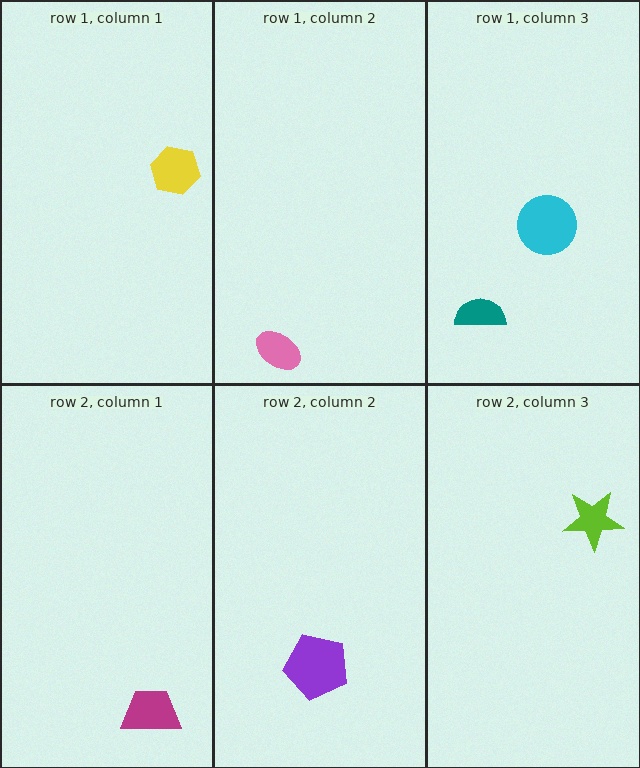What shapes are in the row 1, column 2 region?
The pink ellipse.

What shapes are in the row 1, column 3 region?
The cyan circle, the teal semicircle.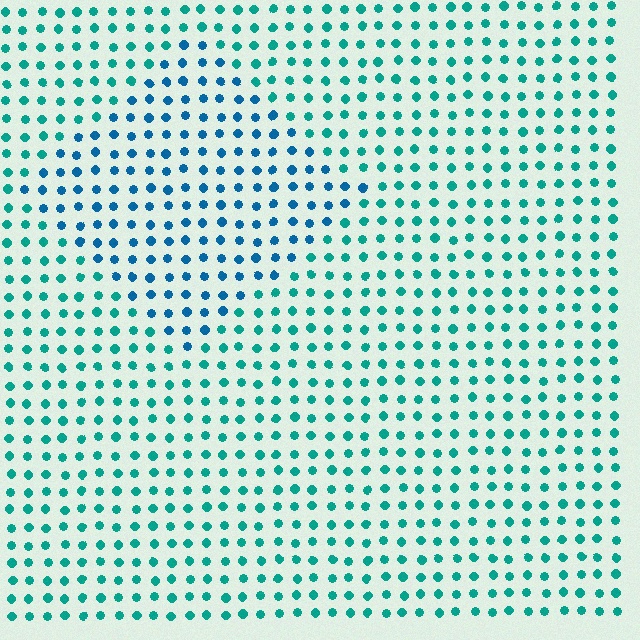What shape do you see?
I see a diamond.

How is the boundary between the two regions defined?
The boundary is defined purely by a slight shift in hue (about 31 degrees). Spacing, size, and orientation are identical on both sides.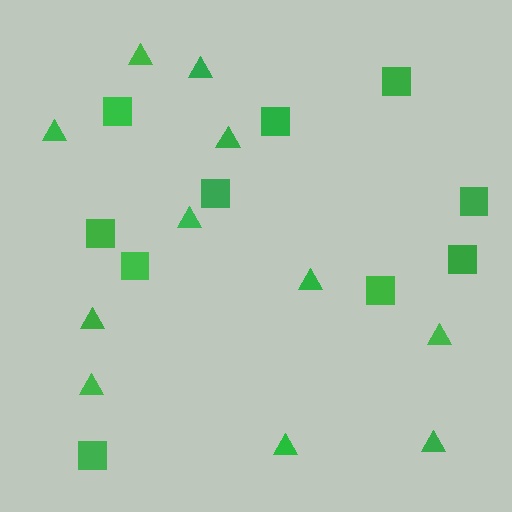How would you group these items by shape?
There are 2 groups: one group of squares (10) and one group of triangles (11).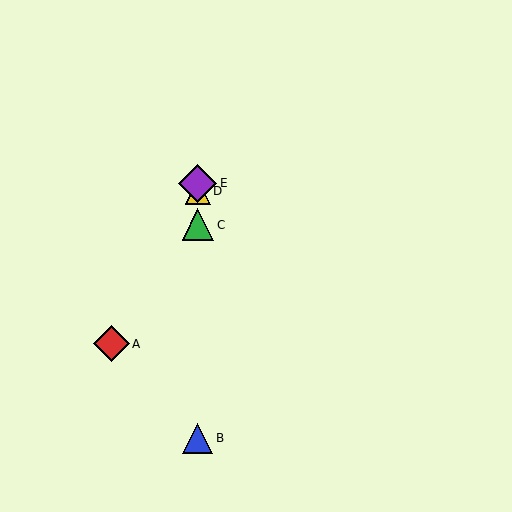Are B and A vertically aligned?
No, B is at x≈198 and A is at x≈111.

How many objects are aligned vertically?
4 objects (B, C, D, E) are aligned vertically.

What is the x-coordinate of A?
Object A is at x≈111.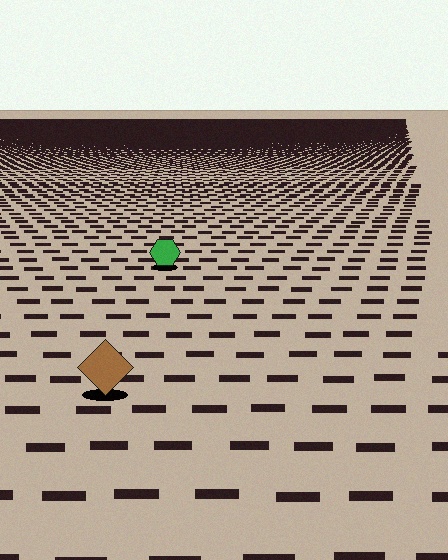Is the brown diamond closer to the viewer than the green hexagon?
Yes. The brown diamond is closer — you can tell from the texture gradient: the ground texture is coarser near it.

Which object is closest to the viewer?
The brown diamond is closest. The texture marks near it are larger and more spread out.